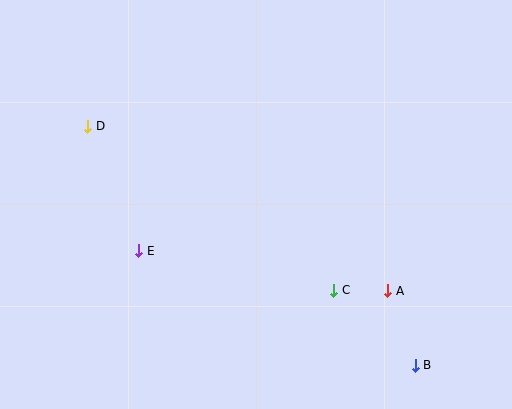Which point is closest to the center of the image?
Point C at (334, 290) is closest to the center.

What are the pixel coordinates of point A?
Point A is at (388, 291).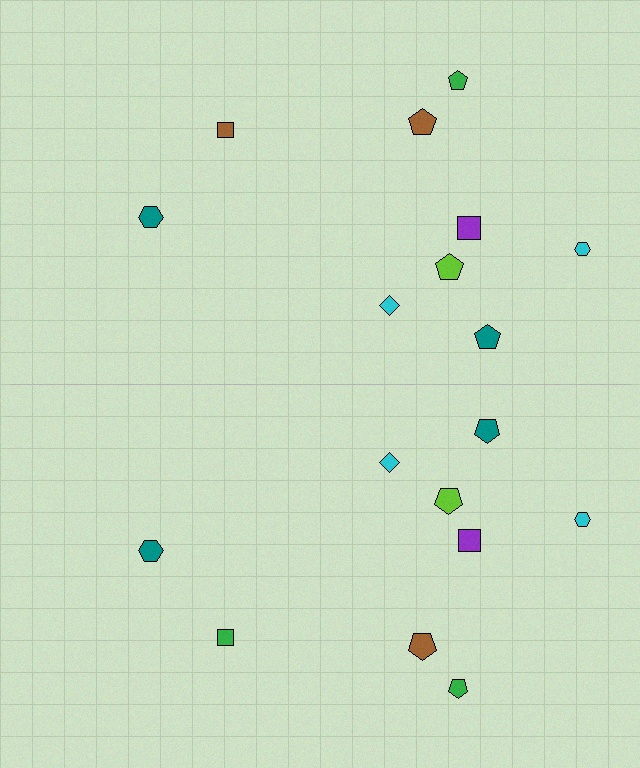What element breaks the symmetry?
The green square on the bottom side breaks the symmetry — its mirror counterpart is brown.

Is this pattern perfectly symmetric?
No, the pattern is not perfectly symmetric. The green square on the bottom side breaks the symmetry — its mirror counterpart is brown.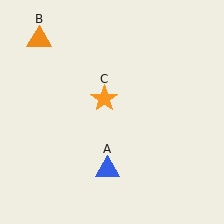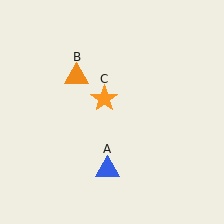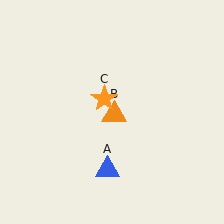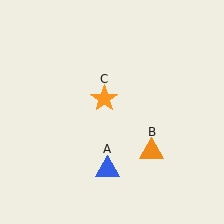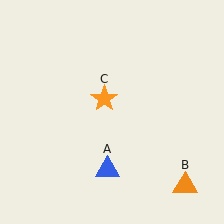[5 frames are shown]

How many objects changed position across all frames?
1 object changed position: orange triangle (object B).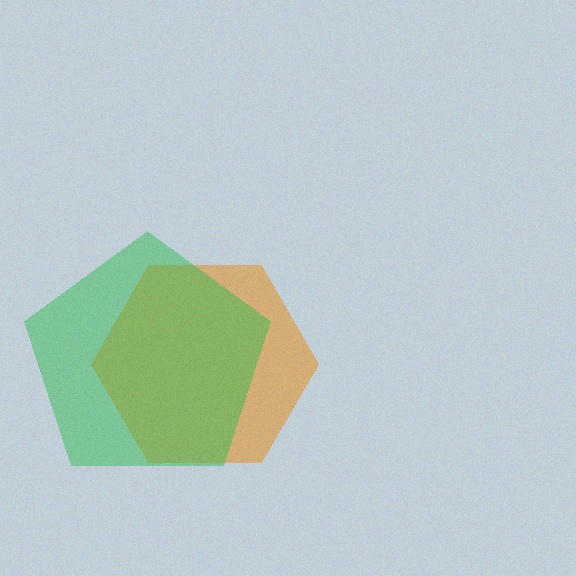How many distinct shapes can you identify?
There are 2 distinct shapes: an orange hexagon, a green pentagon.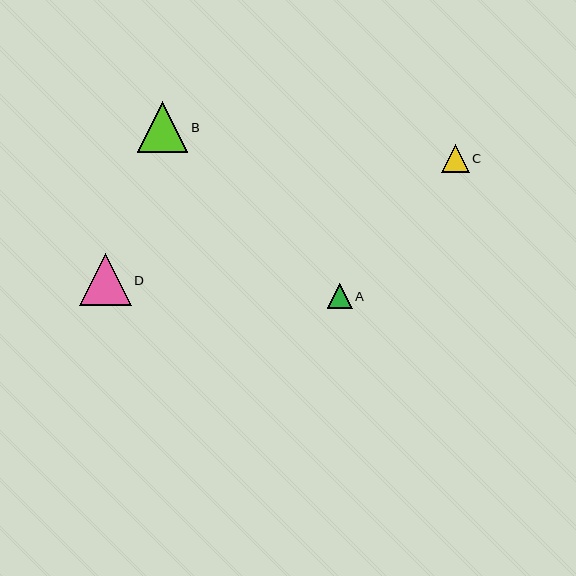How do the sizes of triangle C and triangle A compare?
Triangle C and triangle A are approximately the same size.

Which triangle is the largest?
Triangle D is the largest with a size of approximately 52 pixels.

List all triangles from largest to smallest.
From largest to smallest: D, B, C, A.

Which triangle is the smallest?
Triangle A is the smallest with a size of approximately 25 pixels.